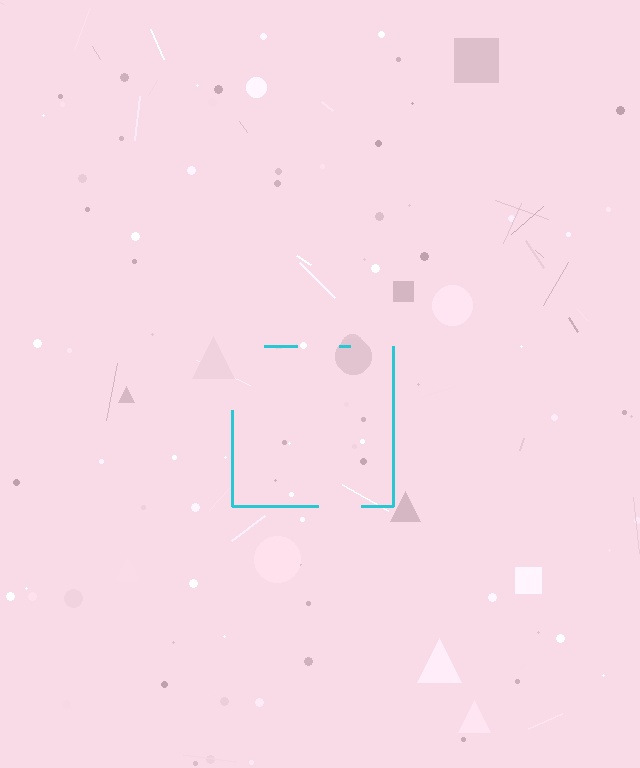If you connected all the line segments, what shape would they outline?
They would outline a square.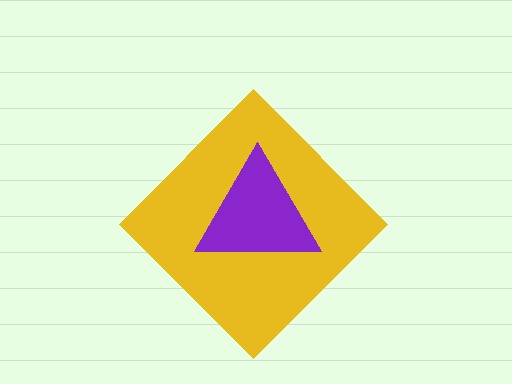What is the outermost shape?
The yellow diamond.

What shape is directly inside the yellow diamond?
The purple triangle.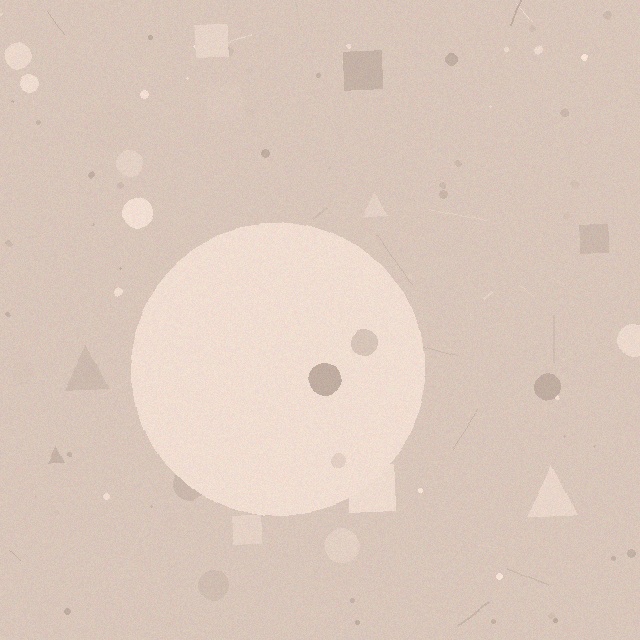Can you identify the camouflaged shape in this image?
The camouflaged shape is a circle.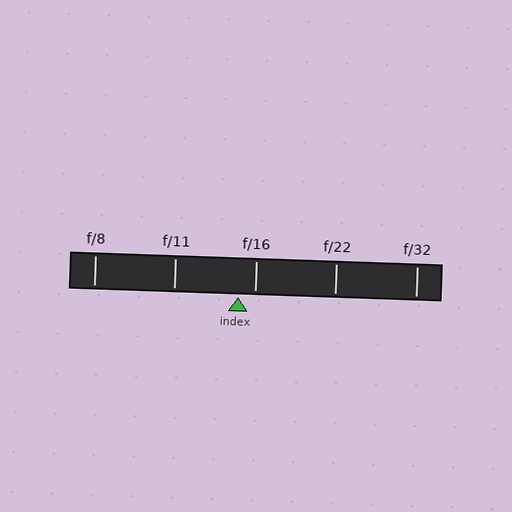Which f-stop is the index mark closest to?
The index mark is closest to f/16.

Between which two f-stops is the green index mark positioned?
The index mark is between f/11 and f/16.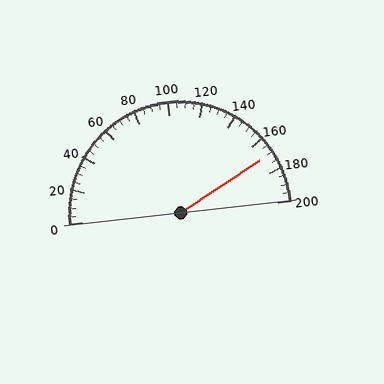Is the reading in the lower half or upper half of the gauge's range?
The reading is in the upper half of the range (0 to 200).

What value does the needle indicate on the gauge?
The needle indicates approximately 170.